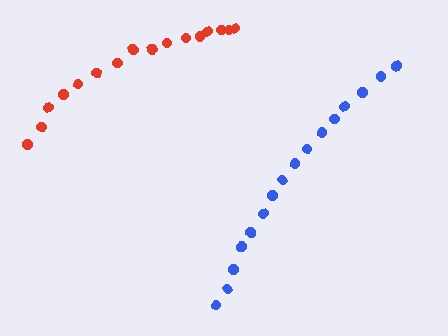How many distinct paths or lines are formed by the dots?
There are 2 distinct paths.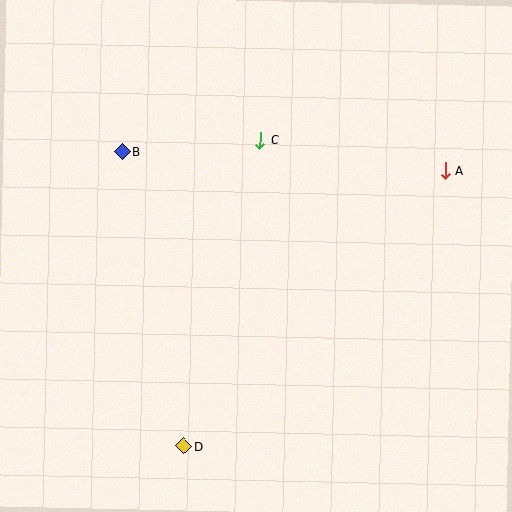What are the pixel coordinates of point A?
Point A is at (445, 171).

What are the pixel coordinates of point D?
Point D is at (183, 446).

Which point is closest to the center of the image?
Point C at (260, 140) is closest to the center.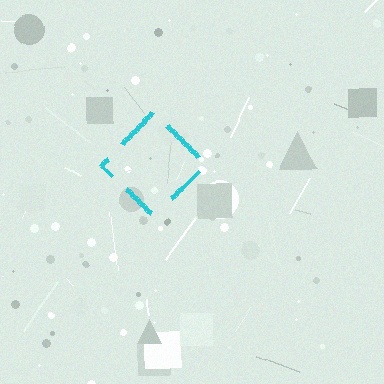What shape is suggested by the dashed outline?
The dashed outline suggests a diamond.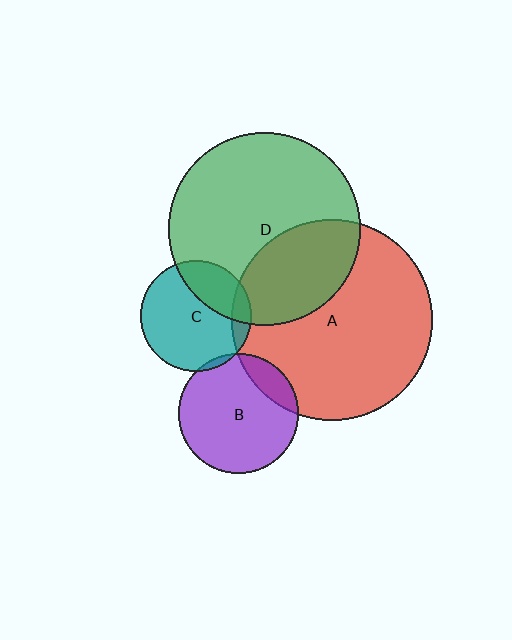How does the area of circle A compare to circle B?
Approximately 2.8 times.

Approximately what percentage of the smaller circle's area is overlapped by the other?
Approximately 30%.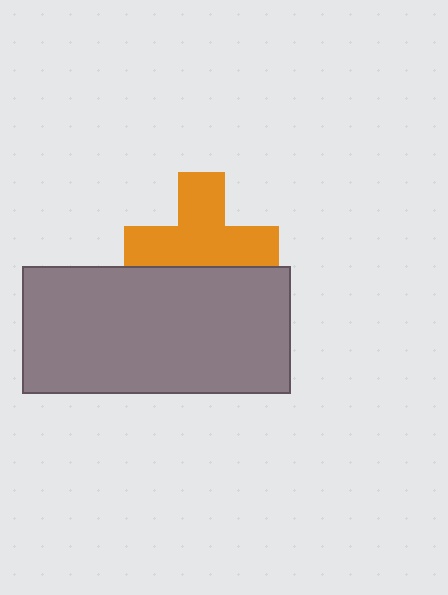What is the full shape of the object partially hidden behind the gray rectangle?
The partially hidden object is an orange cross.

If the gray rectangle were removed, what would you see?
You would see the complete orange cross.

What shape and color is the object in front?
The object in front is a gray rectangle.